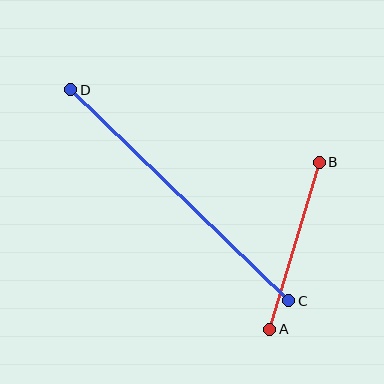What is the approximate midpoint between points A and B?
The midpoint is at approximately (294, 246) pixels.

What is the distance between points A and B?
The distance is approximately 175 pixels.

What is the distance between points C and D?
The distance is approximately 303 pixels.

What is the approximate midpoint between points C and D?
The midpoint is at approximately (180, 195) pixels.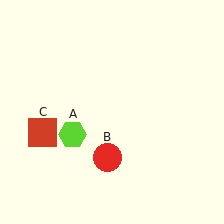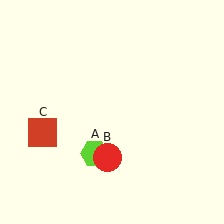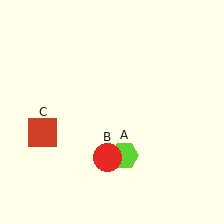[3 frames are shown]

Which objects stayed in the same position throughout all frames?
Red circle (object B) and red square (object C) remained stationary.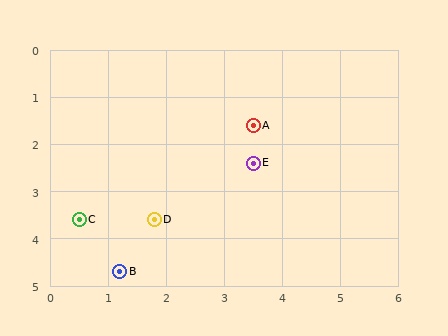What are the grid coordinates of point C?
Point C is at approximately (0.5, 3.6).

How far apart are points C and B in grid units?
Points C and B are about 1.3 grid units apart.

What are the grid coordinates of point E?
Point E is at approximately (3.5, 2.4).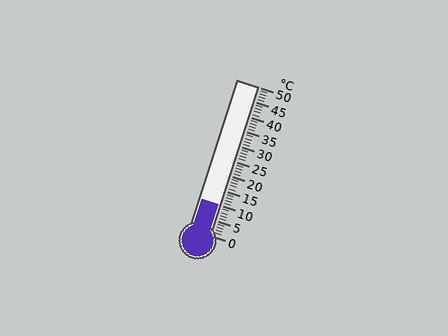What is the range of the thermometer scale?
The thermometer scale ranges from 0°C to 50°C.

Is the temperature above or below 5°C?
The temperature is above 5°C.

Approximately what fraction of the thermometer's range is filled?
The thermometer is filled to approximately 20% of its range.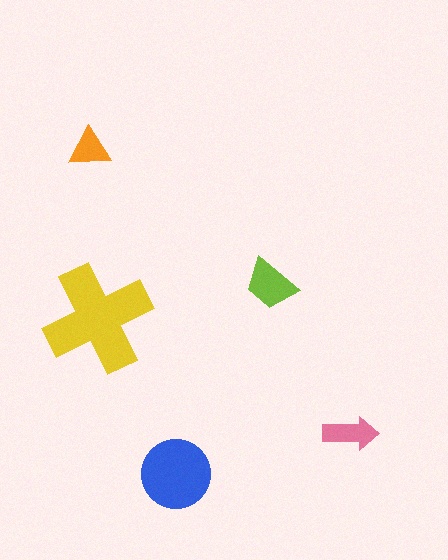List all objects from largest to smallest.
The yellow cross, the blue circle, the lime trapezoid, the pink arrow, the orange triangle.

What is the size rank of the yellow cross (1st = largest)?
1st.